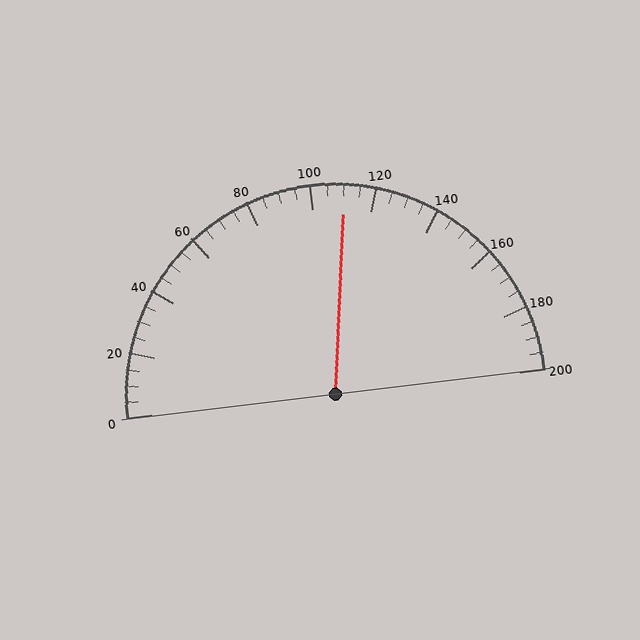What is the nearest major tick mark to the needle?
The nearest major tick mark is 120.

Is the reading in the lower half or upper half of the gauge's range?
The reading is in the upper half of the range (0 to 200).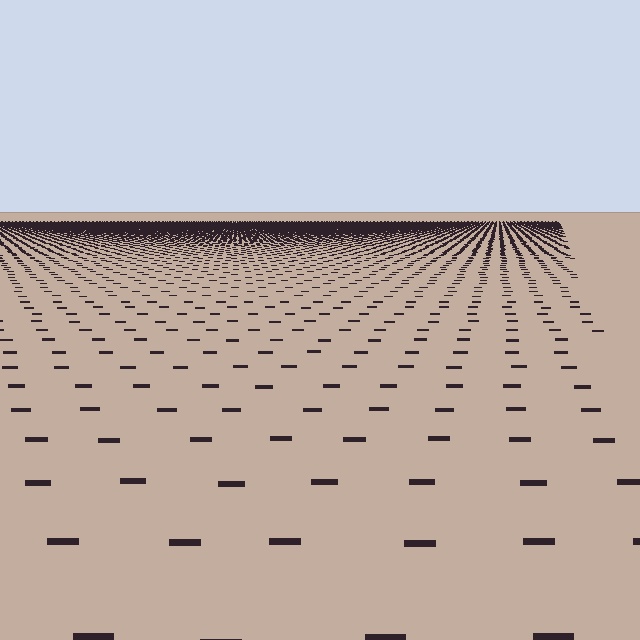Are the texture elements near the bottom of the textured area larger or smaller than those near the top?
Larger. Near the bottom, elements are closer to the viewer and appear at a bigger on-screen size.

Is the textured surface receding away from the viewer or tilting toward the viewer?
The surface is receding away from the viewer. Texture elements get smaller and denser toward the top.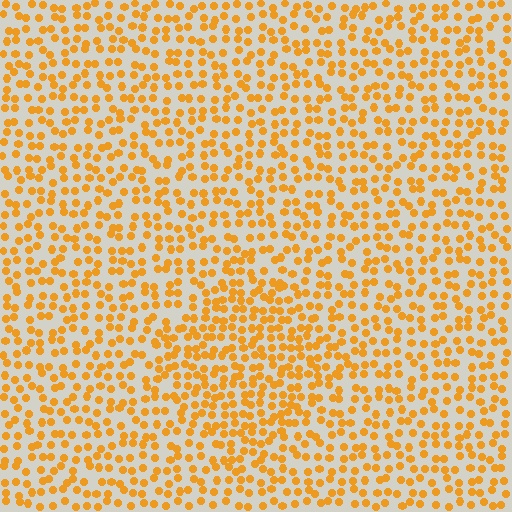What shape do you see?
I see a diamond.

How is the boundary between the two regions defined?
The boundary is defined by a change in element density (approximately 1.5x ratio). All elements are the same color, size, and shape.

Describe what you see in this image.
The image contains small orange elements arranged at two different densities. A diamond-shaped region is visible where the elements are more densely packed than the surrounding area.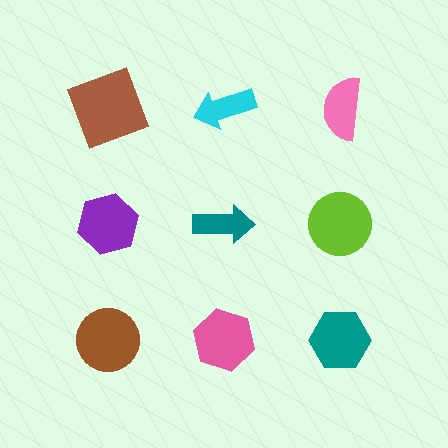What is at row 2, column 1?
A purple hexagon.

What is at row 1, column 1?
A brown square.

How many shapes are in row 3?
3 shapes.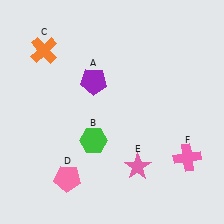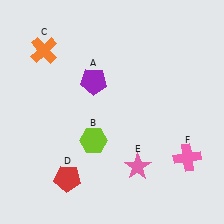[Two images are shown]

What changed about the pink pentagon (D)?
In Image 1, D is pink. In Image 2, it changed to red.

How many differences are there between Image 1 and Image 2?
There are 2 differences between the two images.